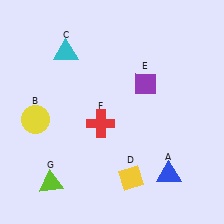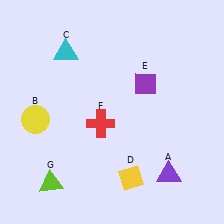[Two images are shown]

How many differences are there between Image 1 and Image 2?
There is 1 difference between the two images.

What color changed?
The triangle (A) changed from blue in Image 1 to purple in Image 2.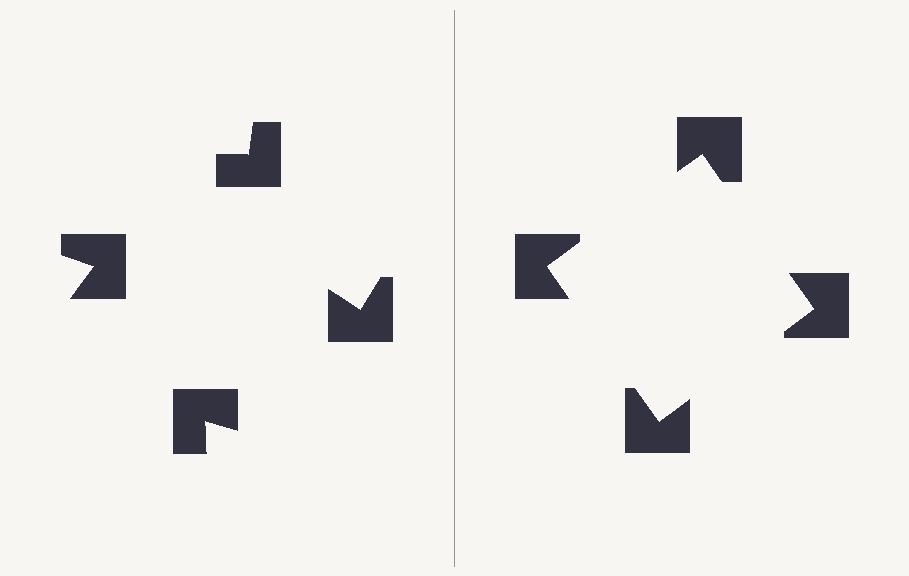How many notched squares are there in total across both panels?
8 — 4 on each side.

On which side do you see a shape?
An illusory square appears on the right side. On the left side the wedge cuts are rotated, so no coherent shape forms.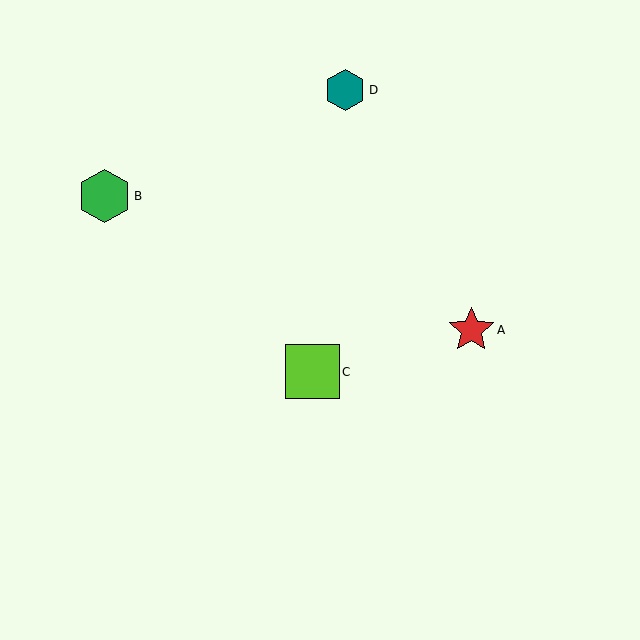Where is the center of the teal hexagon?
The center of the teal hexagon is at (345, 90).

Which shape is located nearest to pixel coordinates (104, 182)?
The green hexagon (labeled B) at (104, 196) is nearest to that location.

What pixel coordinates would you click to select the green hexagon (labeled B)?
Click at (104, 196) to select the green hexagon B.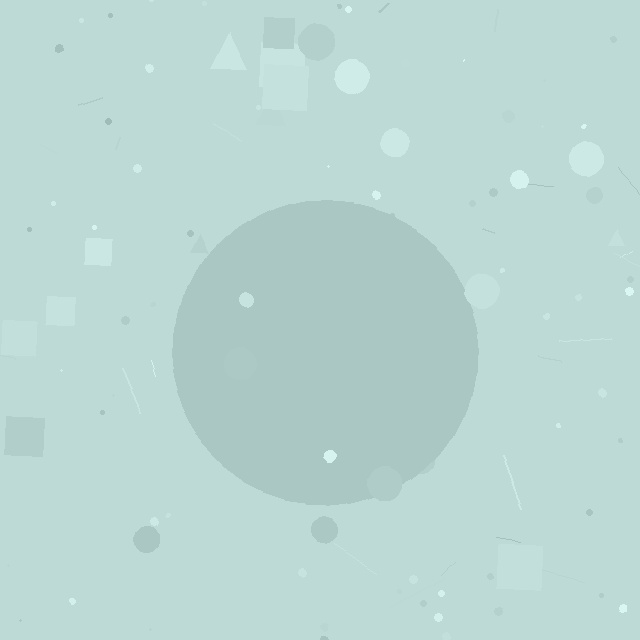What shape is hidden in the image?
A circle is hidden in the image.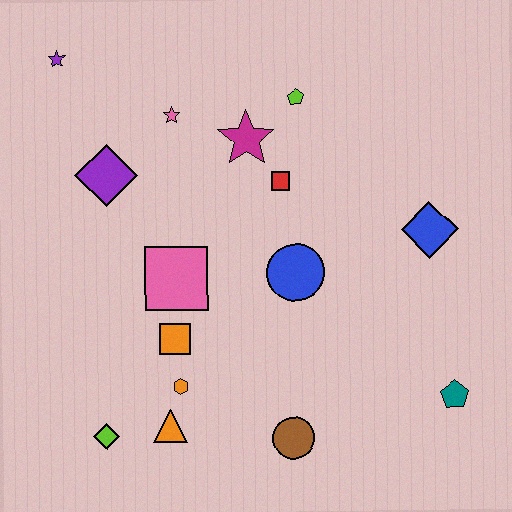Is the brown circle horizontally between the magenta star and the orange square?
No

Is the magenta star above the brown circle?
Yes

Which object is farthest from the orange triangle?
The purple star is farthest from the orange triangle.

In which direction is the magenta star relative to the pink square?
The magenta star is above the pink square.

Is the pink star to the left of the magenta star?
Yes